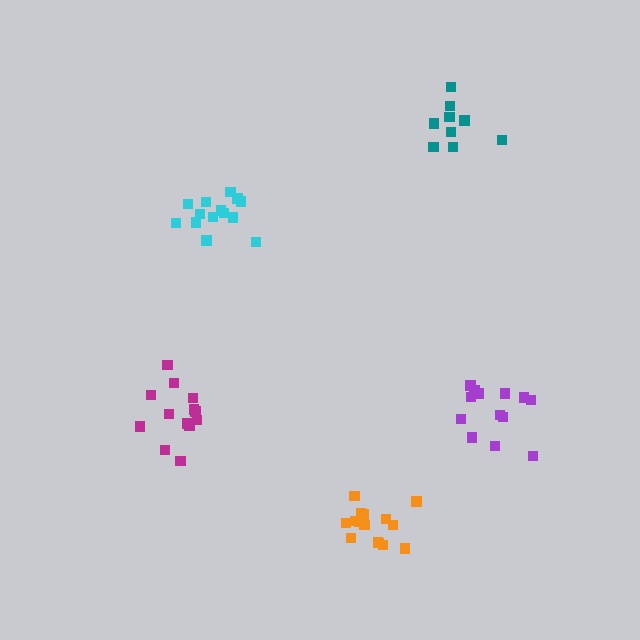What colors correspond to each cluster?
The clusters are colored: cyan, magenta, purple, orange, teal.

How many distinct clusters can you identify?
There are 5 distinct clusters.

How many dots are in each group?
Group 1: 14 dots, Group 2: 13 dots, Group 3: 13 dots, Group 4: 15 dots, Group 5: 9 dots (64 total).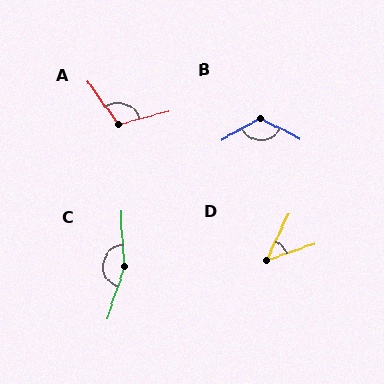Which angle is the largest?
C, at approximately 159 degrees.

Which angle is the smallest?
D, at approximately 46 degrees.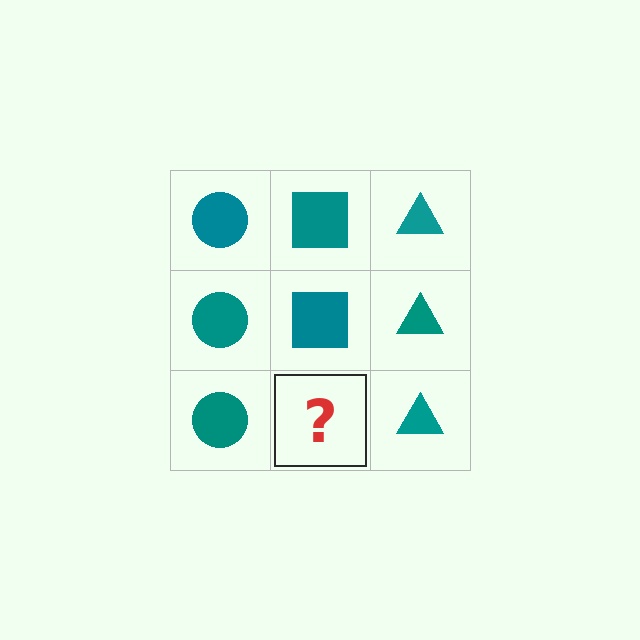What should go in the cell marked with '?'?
The missing cell should contain a teal square.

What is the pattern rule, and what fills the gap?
The rule is that each column has a consistent shape. The gap should be filled with a teal square.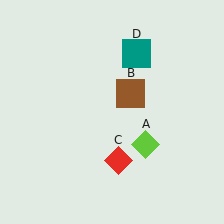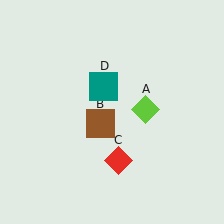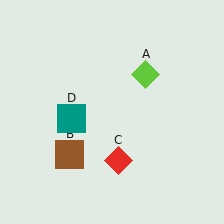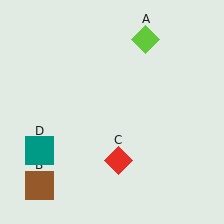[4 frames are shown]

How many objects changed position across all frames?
3 objects changed position: lime diamond (object A), brown square (object B), teal square (object D).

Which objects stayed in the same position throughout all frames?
Red diamond (object C) remained stationary.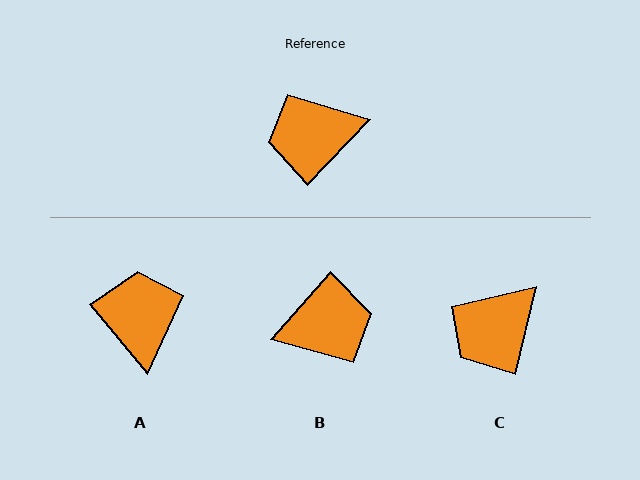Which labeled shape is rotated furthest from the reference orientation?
B, about 178 degrees away.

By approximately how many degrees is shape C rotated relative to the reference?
Approximately 30 degrees counter-clockwise.